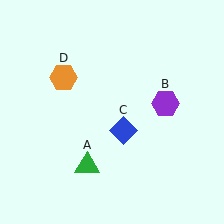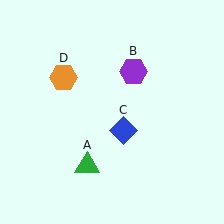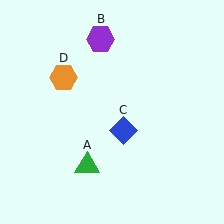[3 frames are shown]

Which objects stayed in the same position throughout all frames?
Green triangle (object A) and blue diamond (object C) and orange hexagon (object D) remained stationary.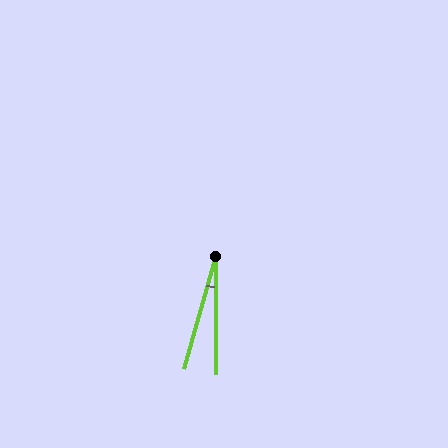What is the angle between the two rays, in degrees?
Approximately 16 degrees.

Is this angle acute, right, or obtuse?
It is acute.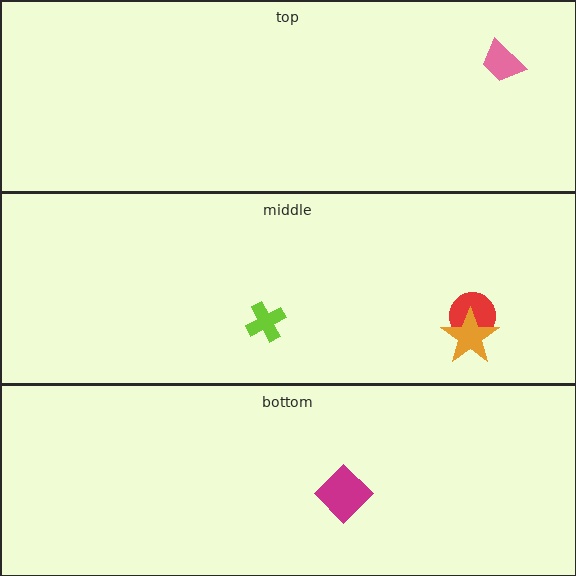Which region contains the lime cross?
The middle region.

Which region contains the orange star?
The middle region.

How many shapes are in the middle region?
3.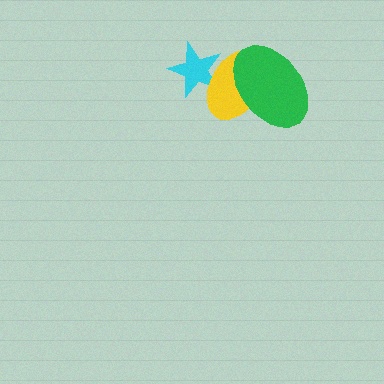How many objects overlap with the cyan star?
1 object overlaps with the cyan star.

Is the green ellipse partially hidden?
No, no other shape covers it.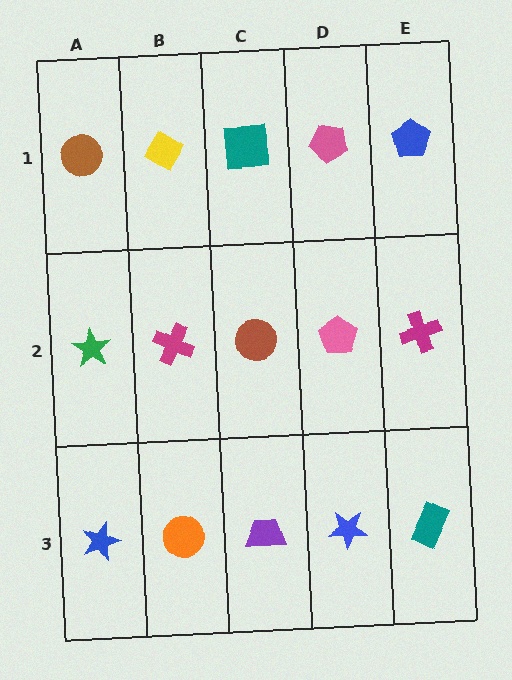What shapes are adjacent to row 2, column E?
A blue pentagon (row 1, column E), a teal rectangle (row 3, column E), a pink pentagon (row 2, column D).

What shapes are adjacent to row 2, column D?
A pink pentagon (row 1, column D), a blue star (row 3, column D), a brown circle (row 2, column C), a magenta cross (row 2, column E).